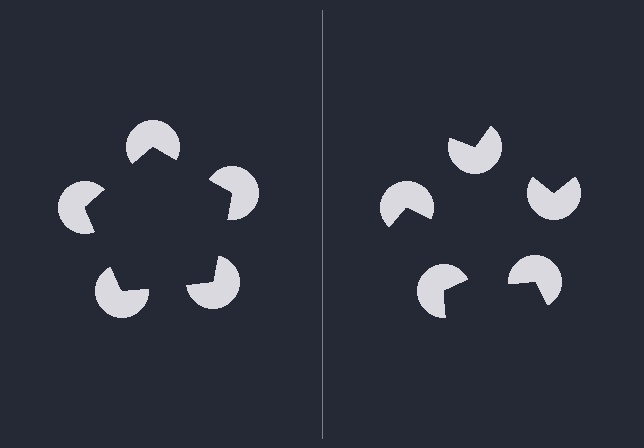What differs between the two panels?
The pac-man discs are positioned identically on both sides; only the wedge orientations differ. On the left they align to a pentagon; on the right they are misaligned.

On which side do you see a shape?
An illusory pentagon appears on the left side. On the right side the wedge cuts are rotated, so no coherent shape forms.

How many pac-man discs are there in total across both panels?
10 — 5 on each side.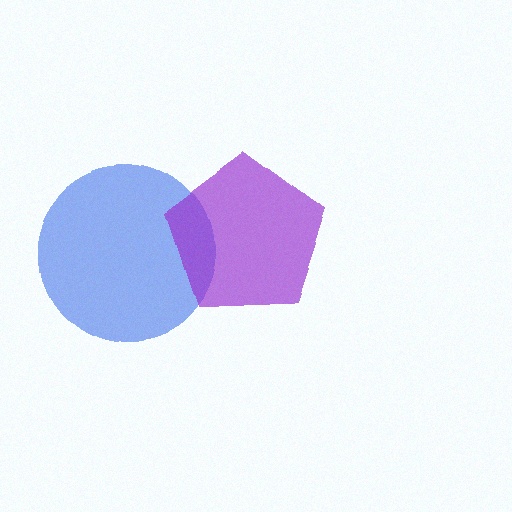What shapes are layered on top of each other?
The layered shapes are: a blue circle, a purple pentagon.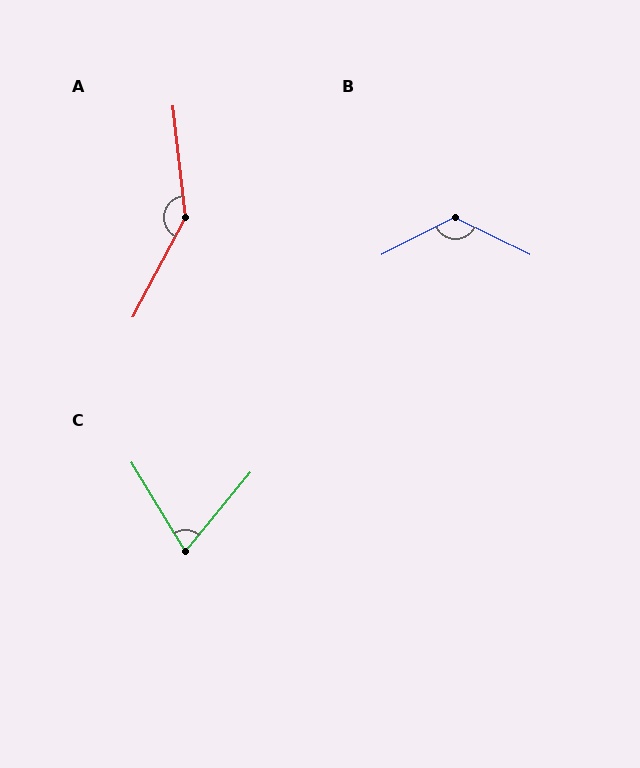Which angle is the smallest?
C, at approximately 71 degrees.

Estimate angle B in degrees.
Approximately 127 degrees.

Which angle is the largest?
A, at approximately 146 degrees.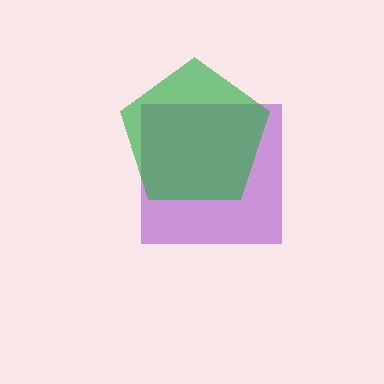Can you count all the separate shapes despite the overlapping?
Yes, there are 2 separate shapes.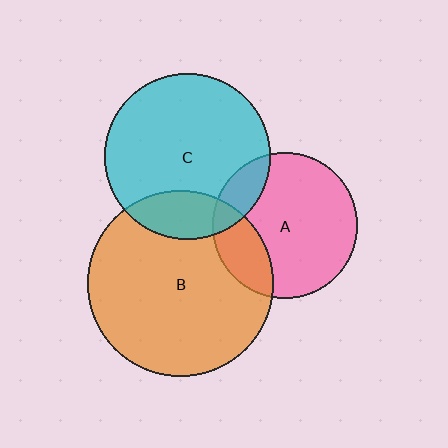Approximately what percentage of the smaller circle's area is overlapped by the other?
Approximately 15%.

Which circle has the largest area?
Circle B (orange).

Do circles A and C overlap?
Yes.